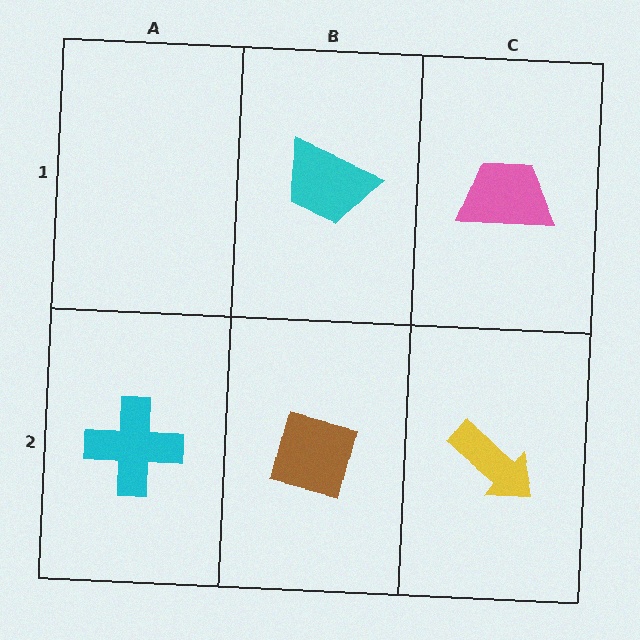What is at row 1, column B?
A cyan trapezoid.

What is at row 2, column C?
A yellow arrow.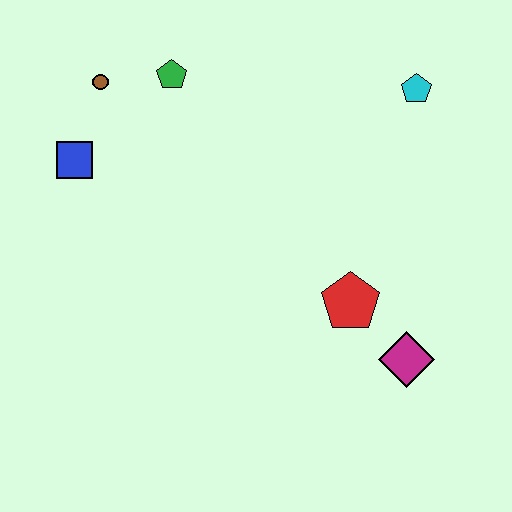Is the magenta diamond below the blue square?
Yes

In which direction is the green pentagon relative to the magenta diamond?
The green pentagon is above the magenta diamond.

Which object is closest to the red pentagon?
The magenta diamond is closest to the red pentagon.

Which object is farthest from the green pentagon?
The magenta diamond is farthest from the green pentagon.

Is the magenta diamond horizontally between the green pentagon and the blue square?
No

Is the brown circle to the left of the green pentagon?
Yes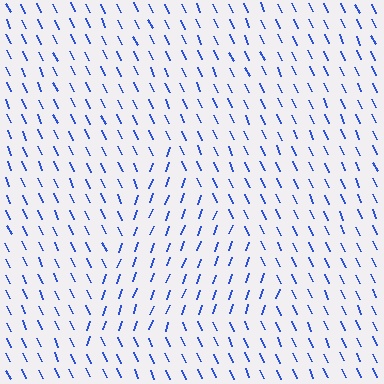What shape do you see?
I see a triangle.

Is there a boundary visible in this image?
Yes, there is a texture boundary formed by a change in line orientation.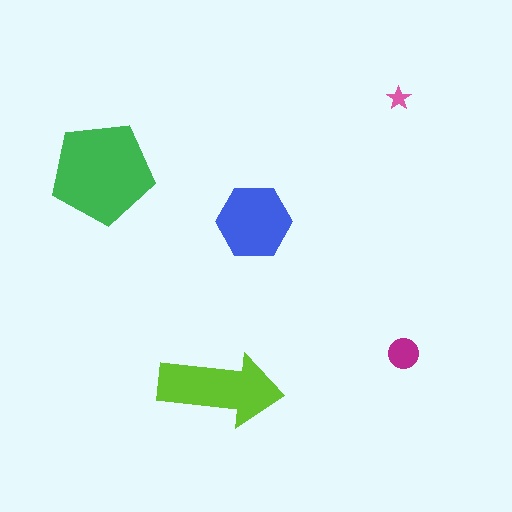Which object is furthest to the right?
The magenta circle is rightmost.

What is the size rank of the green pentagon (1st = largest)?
1st.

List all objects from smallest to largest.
The pink star, the magenta circle, the blue hexagon, the lime arrow, the green pentagon.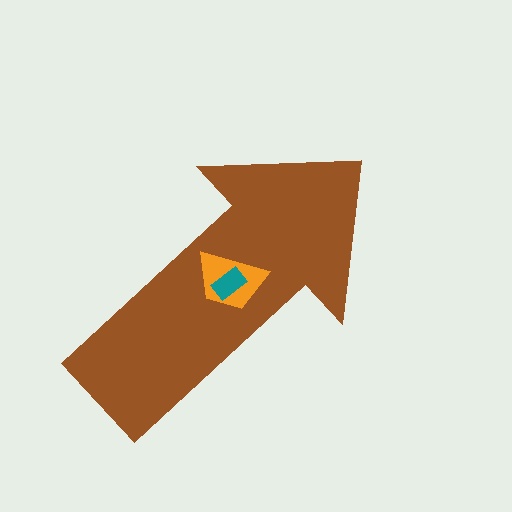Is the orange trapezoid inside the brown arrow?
Yes.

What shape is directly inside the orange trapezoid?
The teal rectangle.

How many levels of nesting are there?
3.